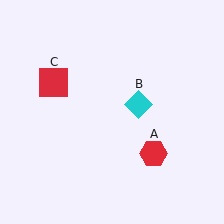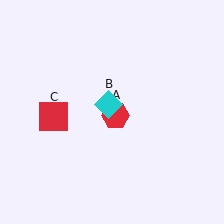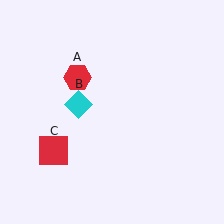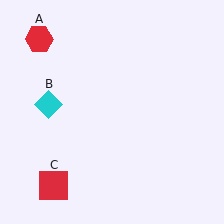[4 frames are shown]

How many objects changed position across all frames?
3 objects changed position: red hexagon (object A), cyan diamond (object B), red square (object C).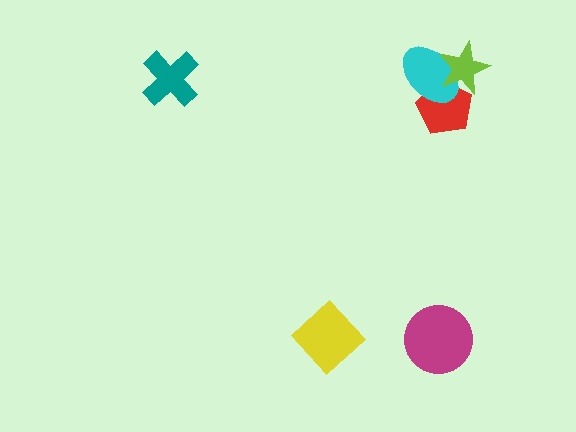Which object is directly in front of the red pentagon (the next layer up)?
The cyan ellipse is directly in front of the red pentagon.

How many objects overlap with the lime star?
2 objects overlap with the lime star.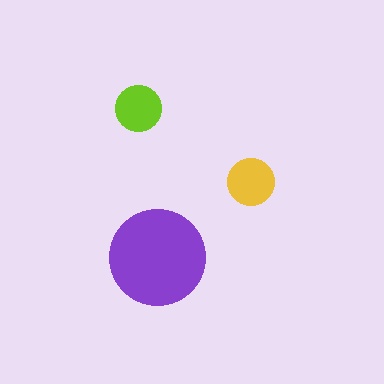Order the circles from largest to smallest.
the purple one, the yellow one, the lime one.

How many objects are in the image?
There are 3 objects in the image.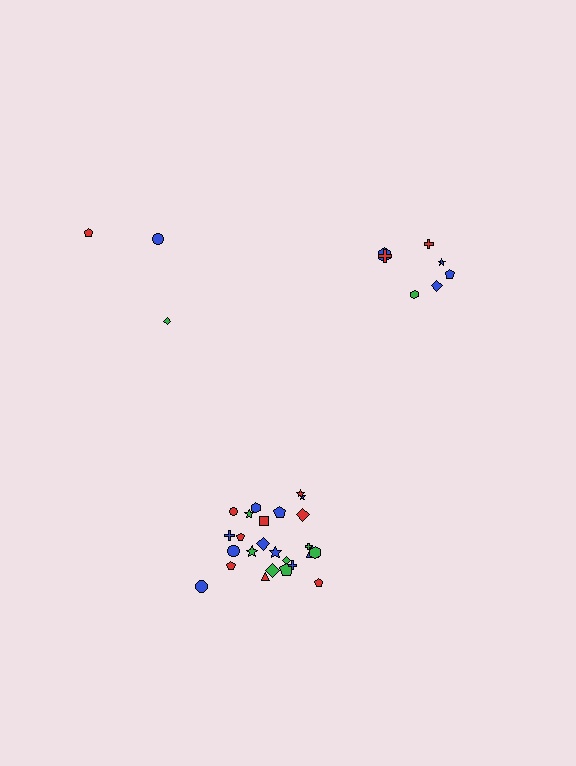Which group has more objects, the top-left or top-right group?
The top-right group.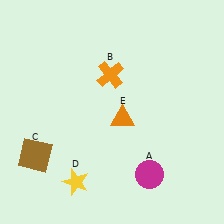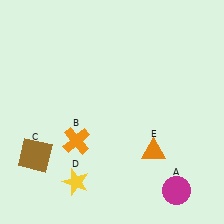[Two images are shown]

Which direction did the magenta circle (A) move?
The magenta circle (A) moved right.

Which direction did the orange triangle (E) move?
The orange triangle (E) moved down.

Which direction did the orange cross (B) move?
The orange cross (B) moved down.